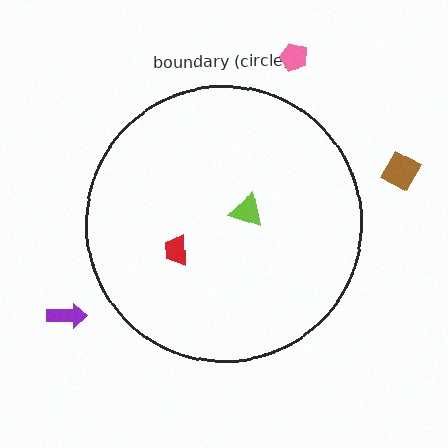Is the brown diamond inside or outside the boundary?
Outside.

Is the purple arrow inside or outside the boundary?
Outside.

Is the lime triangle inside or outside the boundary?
Inside.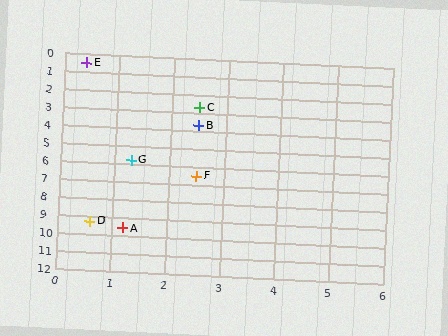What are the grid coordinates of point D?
Point D is at approximately (0.6, 9.3).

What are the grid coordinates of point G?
Point G is at approximately (1.3, 5.8).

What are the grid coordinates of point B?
Point B is at approximately (2.5, 3.7).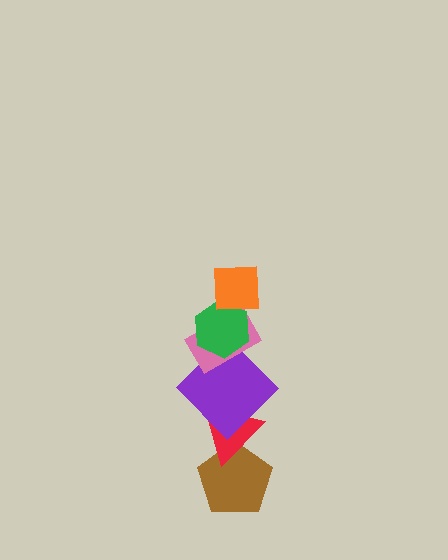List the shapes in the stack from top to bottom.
From top to bottom: the orange square, the green hexagon, the pink rectangle, the purple diamond, the red triangle, the brown pentagon.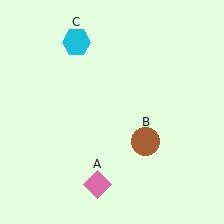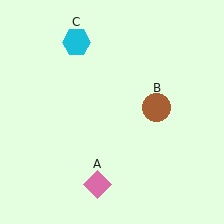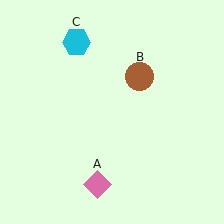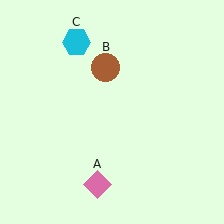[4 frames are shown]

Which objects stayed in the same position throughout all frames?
Pink diamond (object A) and cyan hexagon (object C) remained stationary.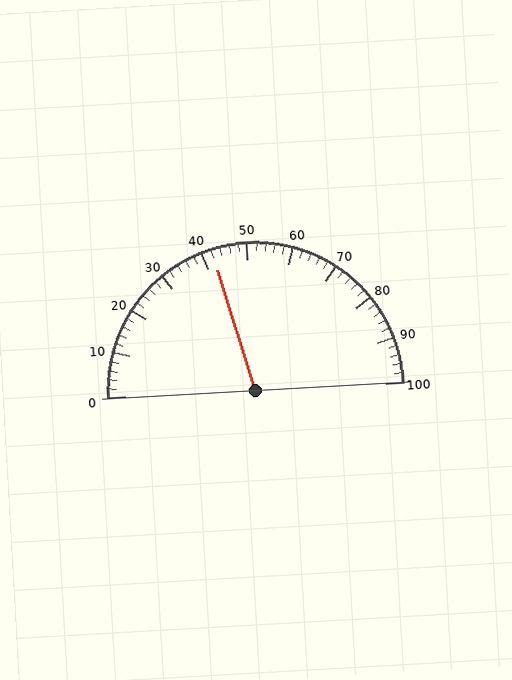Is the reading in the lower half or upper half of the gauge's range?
The reading is in the lower half of the range (0 to 100).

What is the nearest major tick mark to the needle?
The nearest major tick mark is 40.